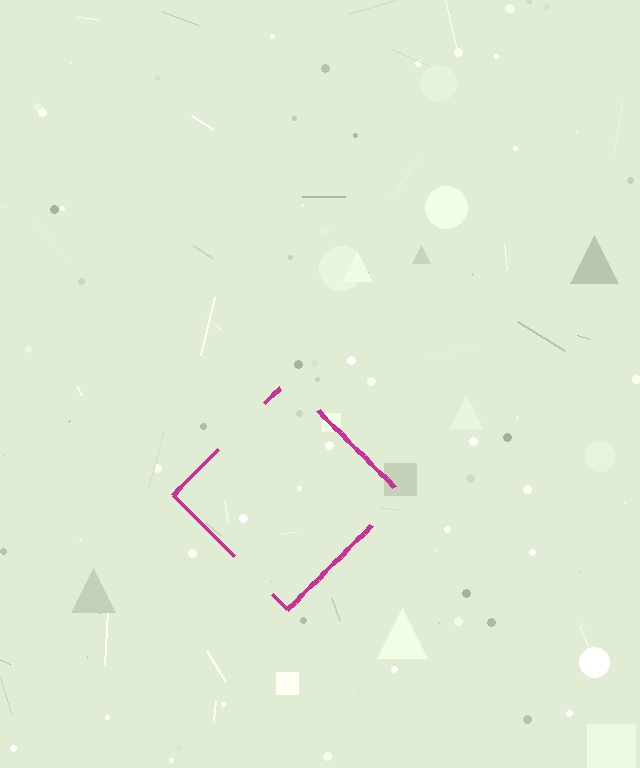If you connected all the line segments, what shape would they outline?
They would outline a diamond.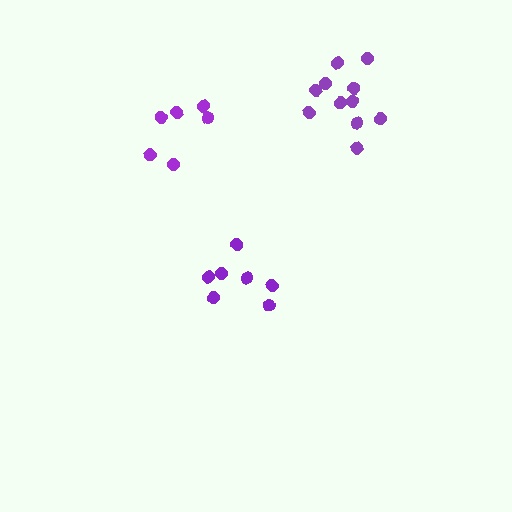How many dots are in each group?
Group 1: 7 dots, Group 2: 6 dots, Group 3: 11 dots (24 total).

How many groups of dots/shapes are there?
There are 3 groups.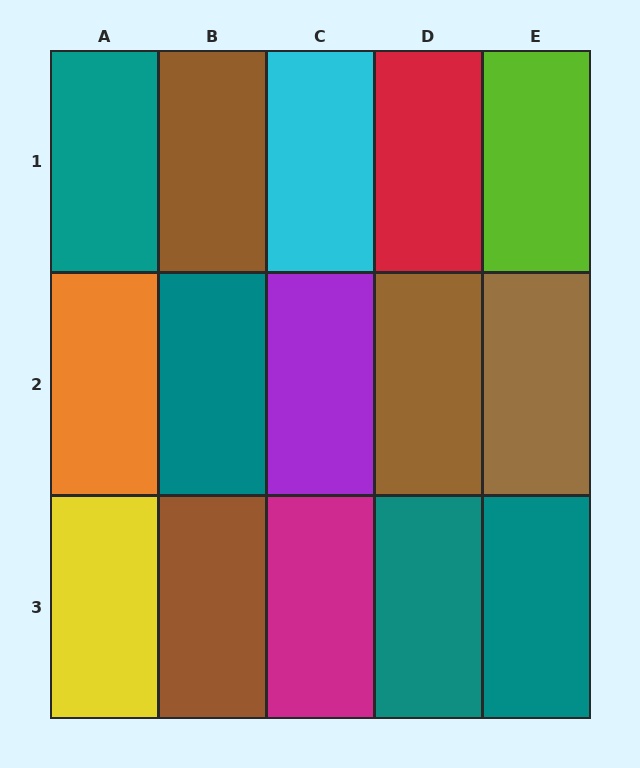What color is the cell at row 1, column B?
Brown.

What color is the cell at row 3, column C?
Magenta.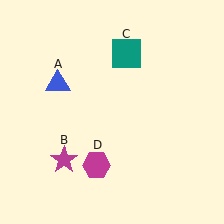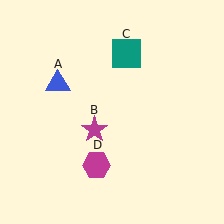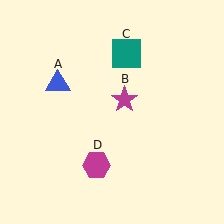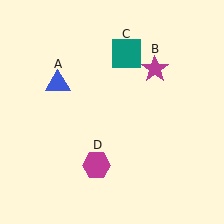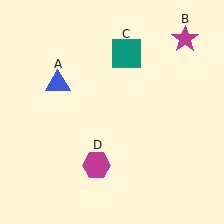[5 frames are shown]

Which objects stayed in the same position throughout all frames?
Blue triangle (object A) and teal square (object C) and magenta hexagon (object D) remained stationary.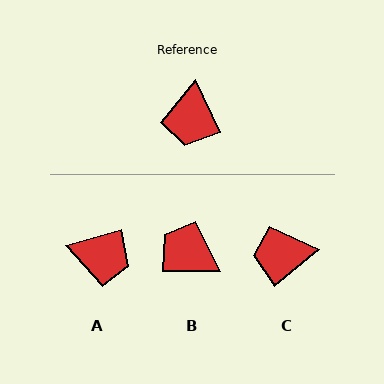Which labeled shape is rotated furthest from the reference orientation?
B, about 114 degrees away.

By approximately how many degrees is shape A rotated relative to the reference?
Approximately 81 degrees counter-clockwise.